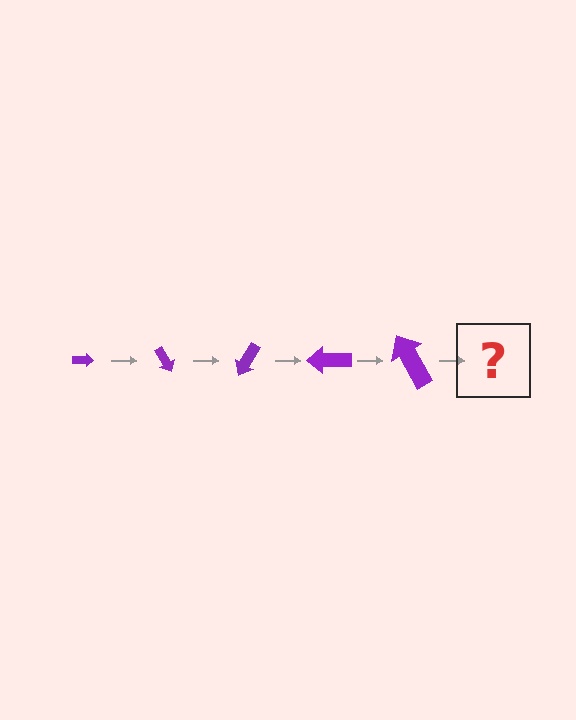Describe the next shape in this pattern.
It should be an arrow, larger than the previous one and rotated 300 degrees from the start.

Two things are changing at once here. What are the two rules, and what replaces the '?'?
The two rules are that the arrow grows larger each step and it rotates 60 degrees each step. The '?' should be an arrow, larger than the previous one and rotated 300 degrees from the start.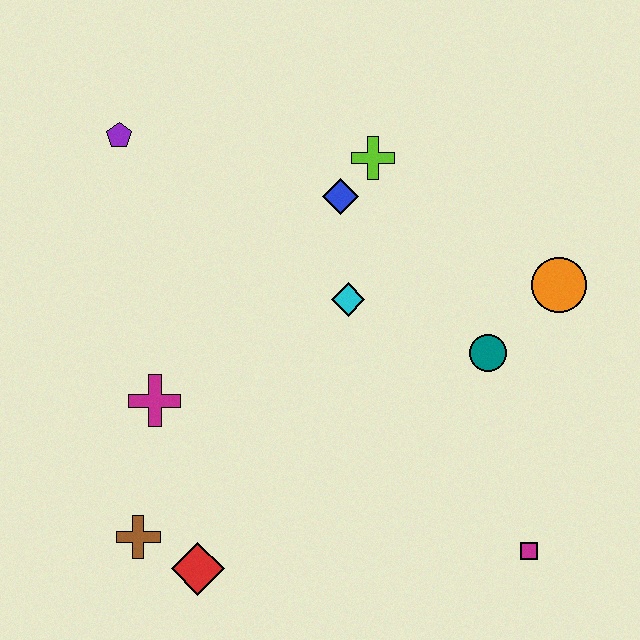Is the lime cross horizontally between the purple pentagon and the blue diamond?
No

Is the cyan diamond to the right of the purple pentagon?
Yes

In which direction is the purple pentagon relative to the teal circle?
The purple pentagon is to the left of the teal circle.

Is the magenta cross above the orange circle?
No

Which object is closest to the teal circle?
The orange circle is closest to the teal circle.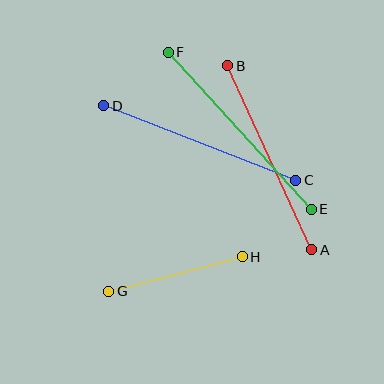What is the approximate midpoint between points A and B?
The midpoint is at approximately (270, 158) pixels.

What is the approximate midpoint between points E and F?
The midpoint is at approximately (240, 131) pixels.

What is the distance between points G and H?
The distance is approximately 138 pixels.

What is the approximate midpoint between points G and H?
The midpoint is at approximately (175, 274) pixels.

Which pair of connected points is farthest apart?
Points E and F are farthest apart.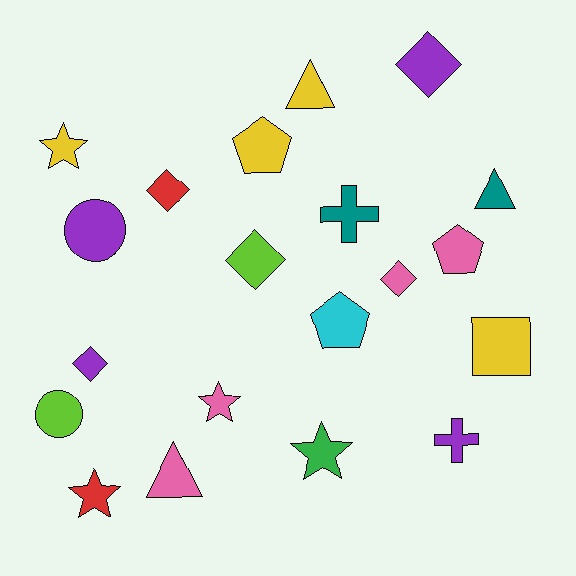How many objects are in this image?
There are 20 objects.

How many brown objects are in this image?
There are no brown objects.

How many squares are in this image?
There is 1 square.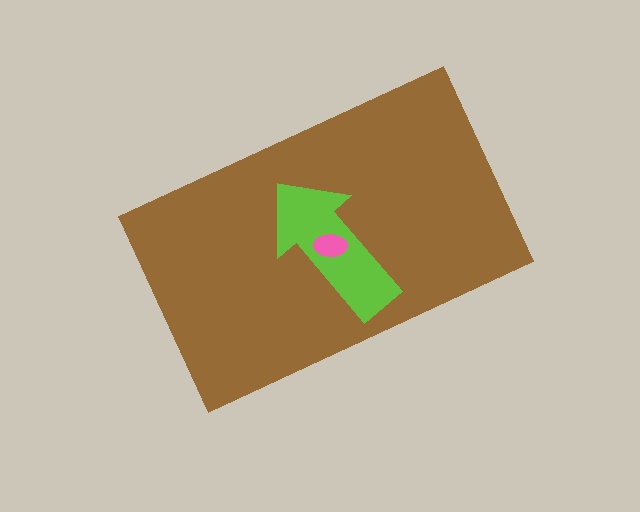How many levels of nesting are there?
3.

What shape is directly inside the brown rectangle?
The lime arrow.